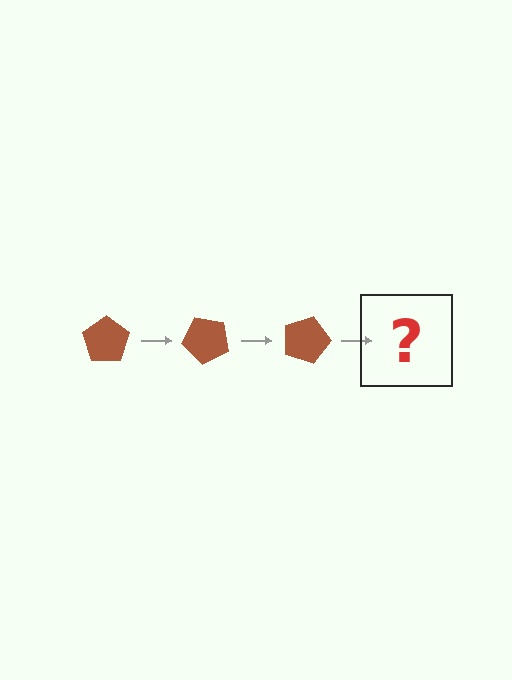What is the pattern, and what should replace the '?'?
The pattern is that the pentagon rotates 45 degrees each step. The '?' should be a brown pentagon rotated 135 degrees.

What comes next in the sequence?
The next element should be a brown pentagon rotated 135 degrees.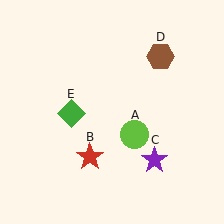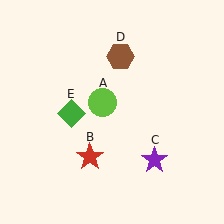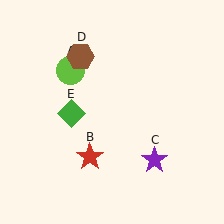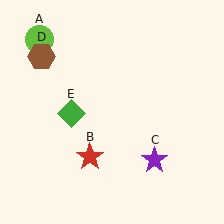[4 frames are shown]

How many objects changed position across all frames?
2 objects changed position: lime circle (object A), brown hexagon (object D).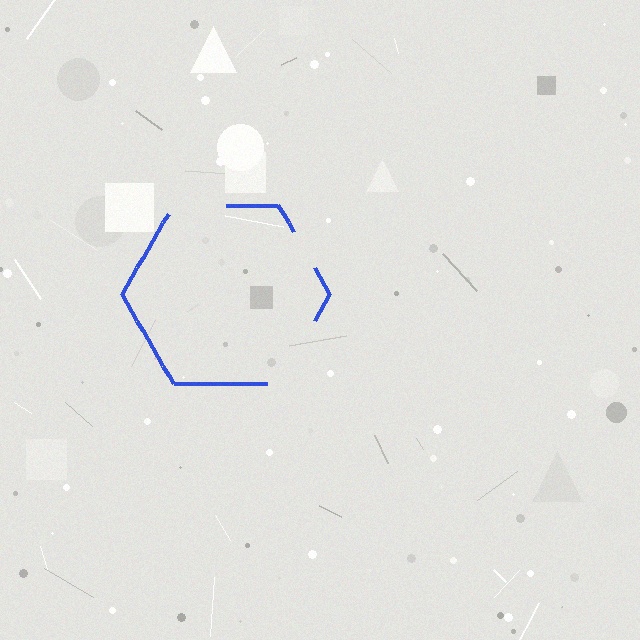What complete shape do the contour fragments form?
The contour fragments form a hexagon.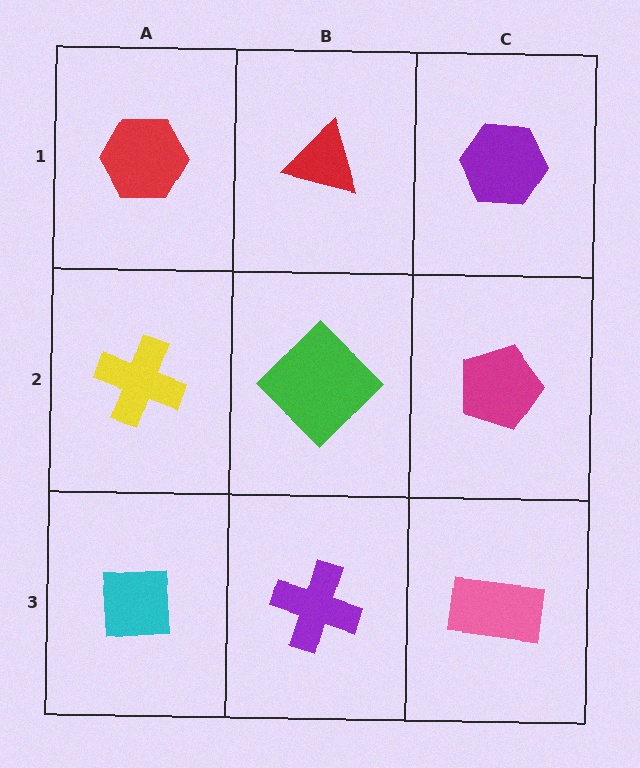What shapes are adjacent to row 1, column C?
A magenta pentagon (row 2, column C), a red triangle (row 1, column B).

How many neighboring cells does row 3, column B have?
3.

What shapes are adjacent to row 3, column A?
A yellow cross (row 2, column A), a purple cross (row 3, column B).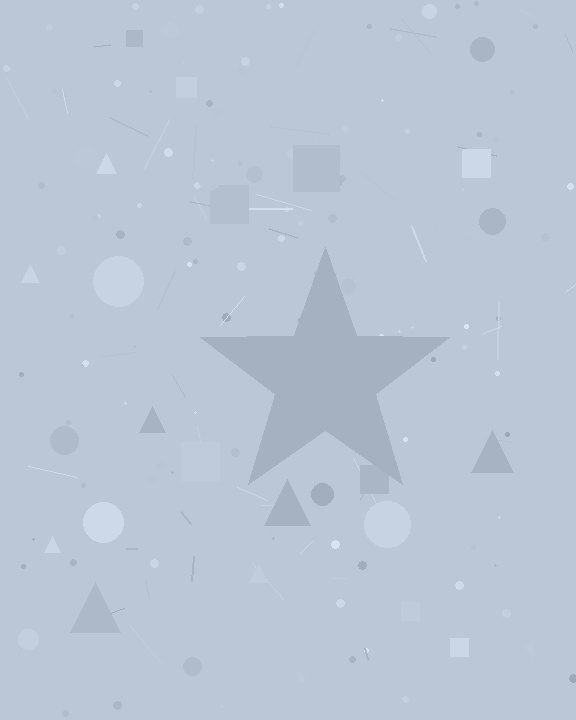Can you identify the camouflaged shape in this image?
The camouflaged shape is a star.